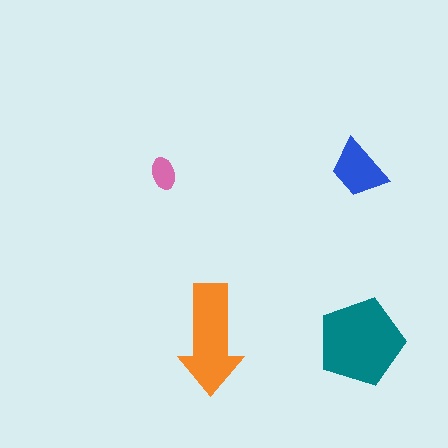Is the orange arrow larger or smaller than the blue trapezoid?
Larger.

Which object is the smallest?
The pink ellipse.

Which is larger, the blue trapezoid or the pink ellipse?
The blue trapezoid.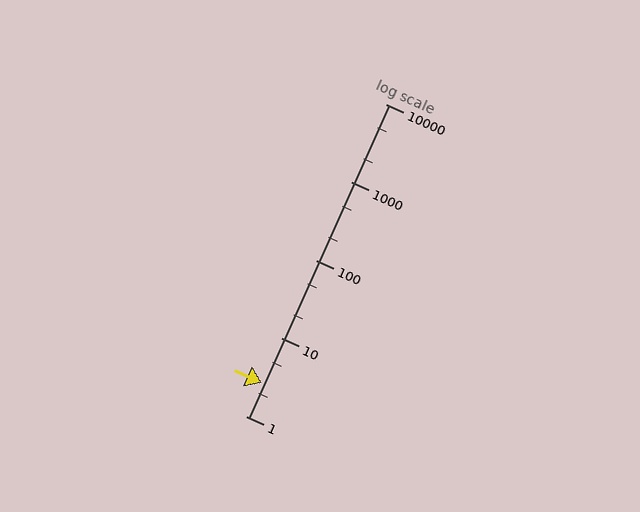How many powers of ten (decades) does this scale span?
The scale spans 4 decades, from 1 to 10000.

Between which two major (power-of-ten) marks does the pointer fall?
The pointer is between 1 and 10.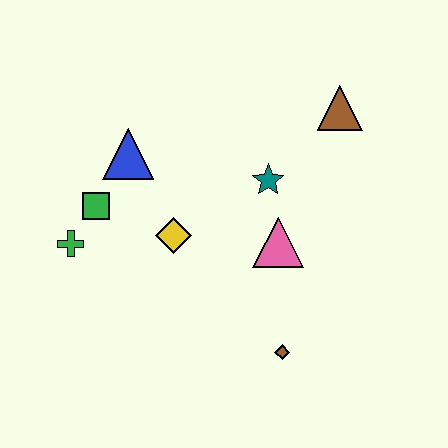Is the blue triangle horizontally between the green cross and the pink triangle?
Yes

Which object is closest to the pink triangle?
The teal star is closest to the pink triangle.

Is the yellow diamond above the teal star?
No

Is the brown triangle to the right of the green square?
Yes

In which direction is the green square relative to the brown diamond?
The green square is to the left of the brown diamond.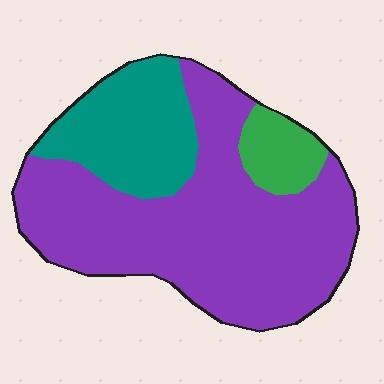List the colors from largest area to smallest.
From largest to smallest: purple, teal, green.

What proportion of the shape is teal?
Teal takes up between a sixth and a third of the shape.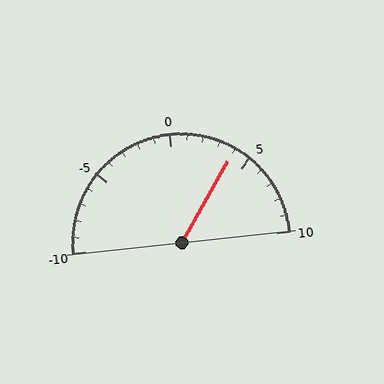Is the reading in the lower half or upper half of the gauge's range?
The reading is in the upper half of the range (-10 to 10).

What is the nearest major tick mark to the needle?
The nearest major tick mark is 5.